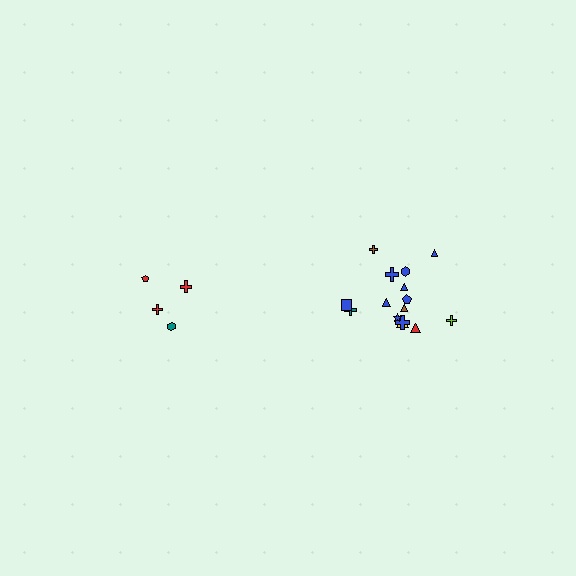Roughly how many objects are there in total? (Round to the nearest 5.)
Roughly 20 objects in total.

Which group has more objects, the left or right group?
The right group.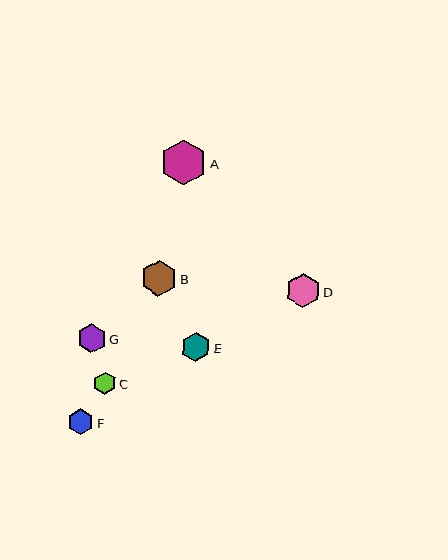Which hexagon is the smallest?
Hexagon C is the smallest with a size of approximately 22 pixels.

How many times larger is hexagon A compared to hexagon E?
Hexagon A is approximately 1.6 times the size of hexagon E.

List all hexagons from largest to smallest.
From largest to smallest: A, B, D, E, G, F, C.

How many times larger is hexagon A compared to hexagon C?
Hexagon A is approximately 2.1 times the size of hexagon C.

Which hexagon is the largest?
Hexagon A is the largest with a size of approximately 46 pixels.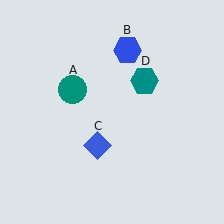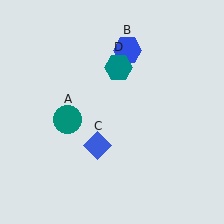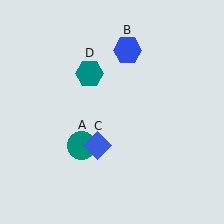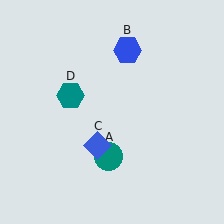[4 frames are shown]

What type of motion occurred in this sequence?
The teal circle (object A), teal hexagon (object D) rotated counterclockwise around the center of the scene.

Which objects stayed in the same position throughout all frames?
Blue hexagon (object B) and blue diamond (object C) remained stationary.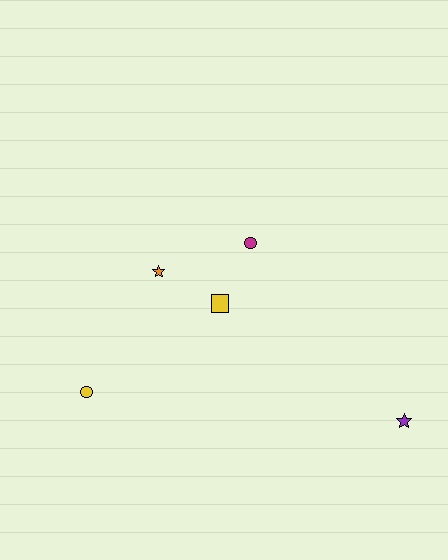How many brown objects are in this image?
There are no brown objects.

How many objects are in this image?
There are 5 objects.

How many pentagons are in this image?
There are no pentagons.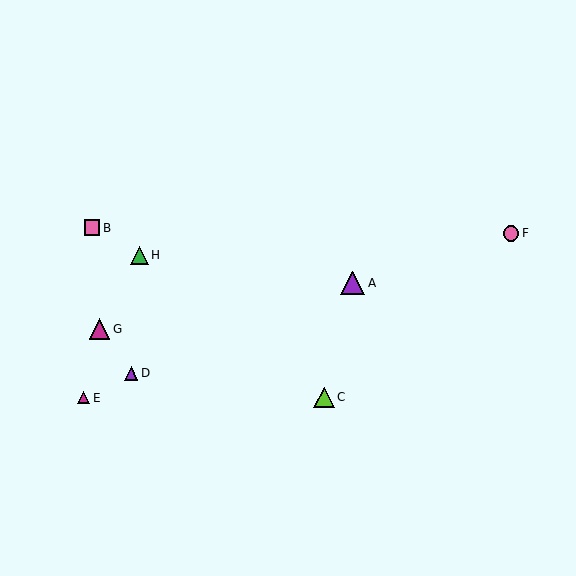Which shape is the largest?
The purple triangle (labeled A) is the largest.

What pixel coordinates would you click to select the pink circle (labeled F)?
Click at (511, 233) to select the pink circle F.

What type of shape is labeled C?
Shape C is a lime triangle.